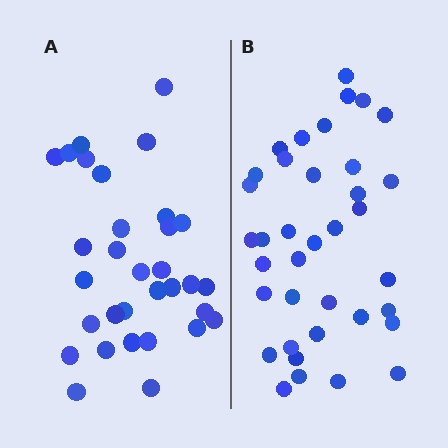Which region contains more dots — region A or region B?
Region B (the right region) has more dots.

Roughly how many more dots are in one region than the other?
Region B has about 5 more dots than region A.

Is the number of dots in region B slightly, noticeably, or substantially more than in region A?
Region B has only slightly more — the two regions are fairly close. The ratio is roughly 1.2 to 1.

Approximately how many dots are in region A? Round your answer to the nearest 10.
About 30 dots. (The exact count is 32, which rounds to 30.)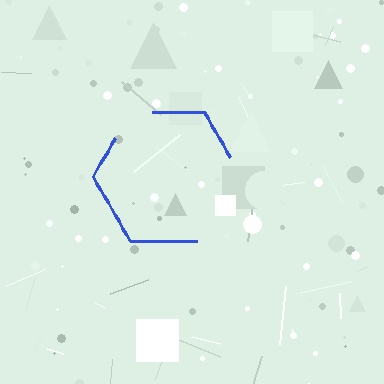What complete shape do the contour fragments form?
The contour fragments form a hexagon.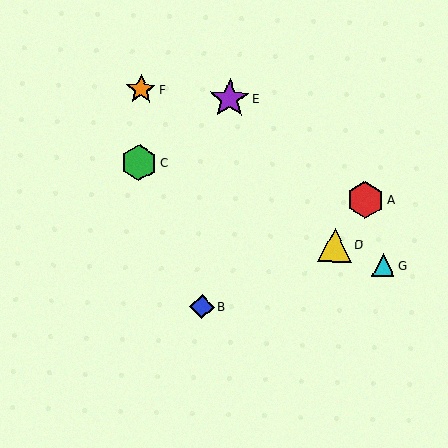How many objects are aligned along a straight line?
3 objects (C, D, G) are aligned along a straight line.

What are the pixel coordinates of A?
Object A is at (365, 200).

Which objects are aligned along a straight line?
Objects C, D, G are aligned along a straight line.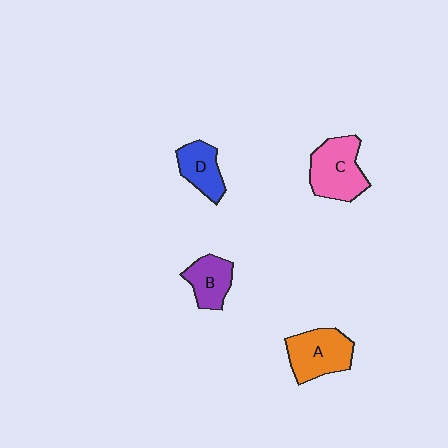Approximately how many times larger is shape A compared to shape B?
Approximately 1.4 times.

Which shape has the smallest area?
Shape D (blue).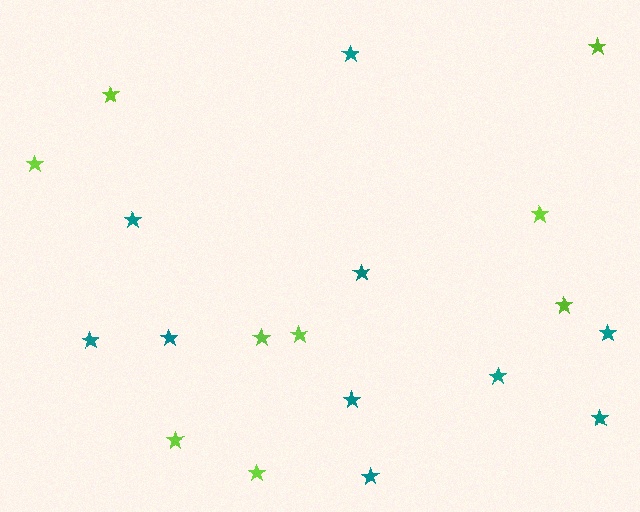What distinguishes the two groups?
There are 2 groups: one group of lime stars (9) and one group of teal stars (10).